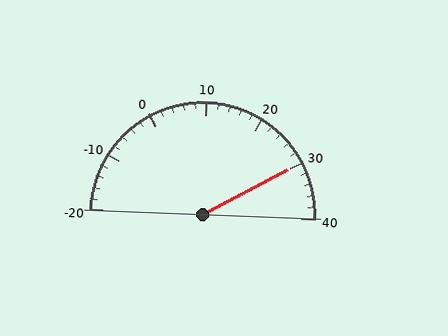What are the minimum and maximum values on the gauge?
The gauge ranges from -20 to 40.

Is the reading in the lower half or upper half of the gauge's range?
The reading is in the upper half of the range (-20 to 40).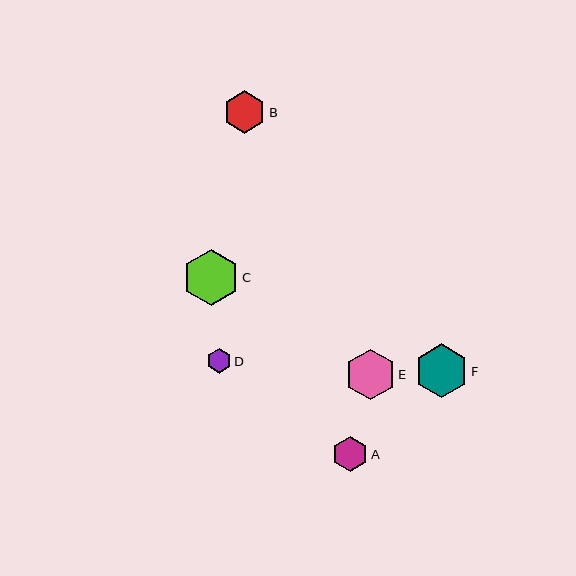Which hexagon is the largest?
Hexagon C is the largest with a size of approximately 56 pixels.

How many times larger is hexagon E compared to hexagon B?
Hexagon E is approximately 1.2 times the size of hexagon B.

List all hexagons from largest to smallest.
From largest to smallest: C, F, E, B, A, D.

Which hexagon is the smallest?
Hexagon D is the smallest with a size of approximately 25 pixels.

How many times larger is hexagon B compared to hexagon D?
Hexagon B is approximately 1.7 times the size of hexagon D.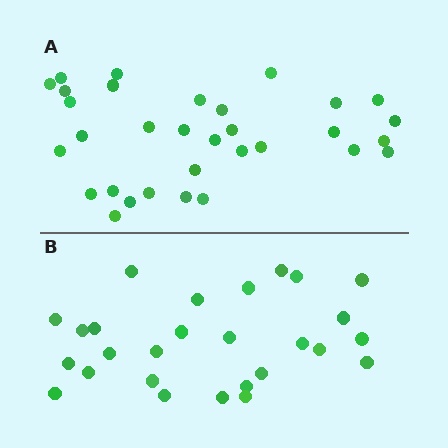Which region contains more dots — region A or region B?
Region A (the top region) has more dots.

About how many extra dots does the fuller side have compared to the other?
Region A has about 5 more dots than region B.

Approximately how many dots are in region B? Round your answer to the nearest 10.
About 30 dots. (The exact count is 27, which rounds to 30.)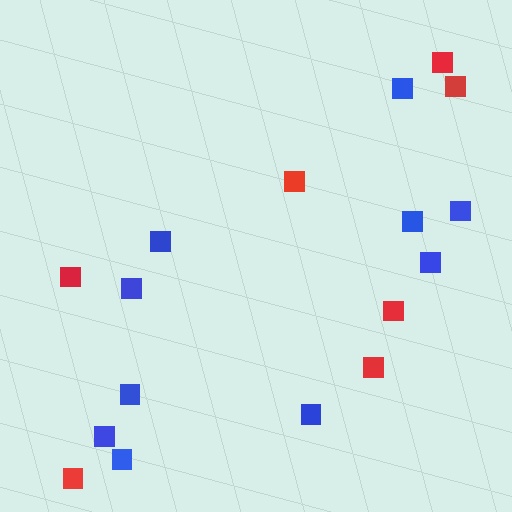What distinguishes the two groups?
There are 2 groups: one group of red squares (7) and one group of blue squares (10).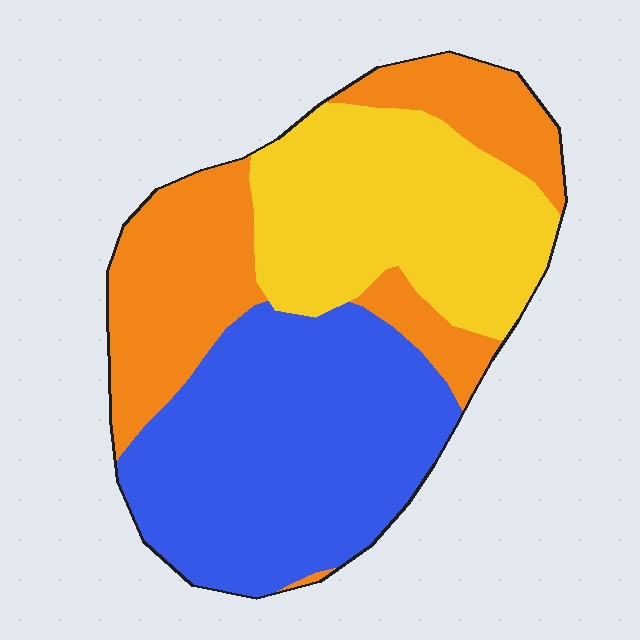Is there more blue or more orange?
Blue.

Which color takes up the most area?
Blue, at roughly 40%.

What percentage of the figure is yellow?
Yellow takes up between a quarter and a half of the figure.